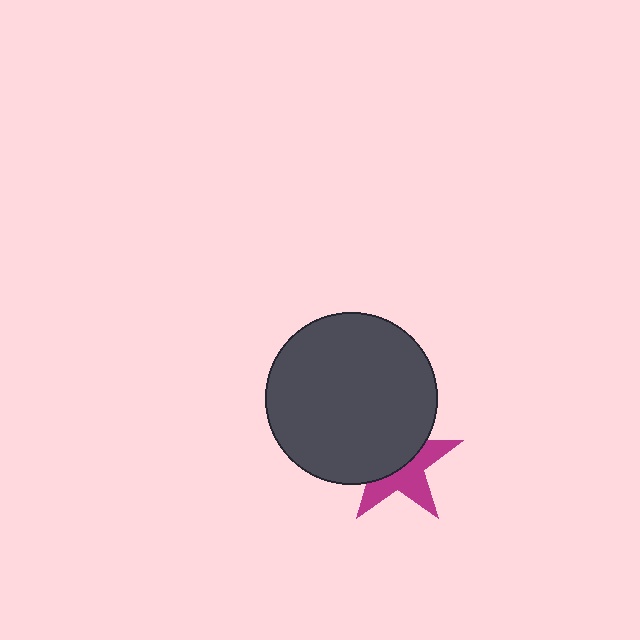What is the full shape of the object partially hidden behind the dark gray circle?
The partially hidden object is a magenta star.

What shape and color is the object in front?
The object in front is a dark gray circle.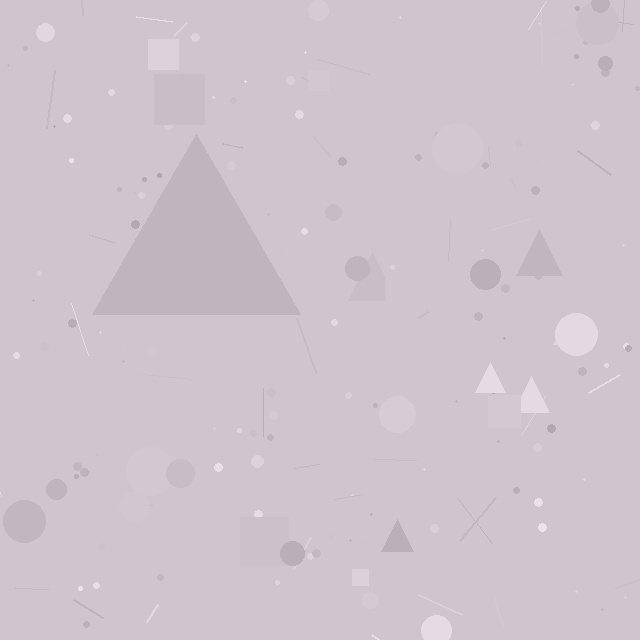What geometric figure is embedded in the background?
A triangle is embedded in the background.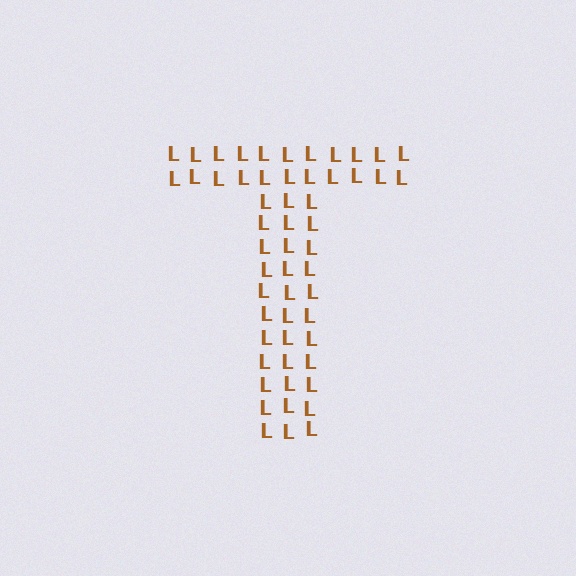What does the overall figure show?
The overall figure shows the letter T.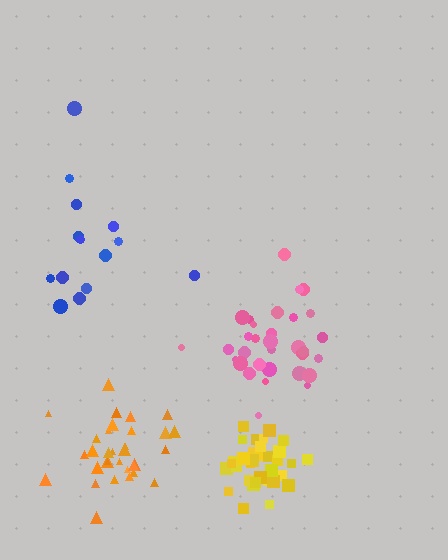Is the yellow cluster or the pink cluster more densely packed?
Yellow.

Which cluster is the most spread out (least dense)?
Blue.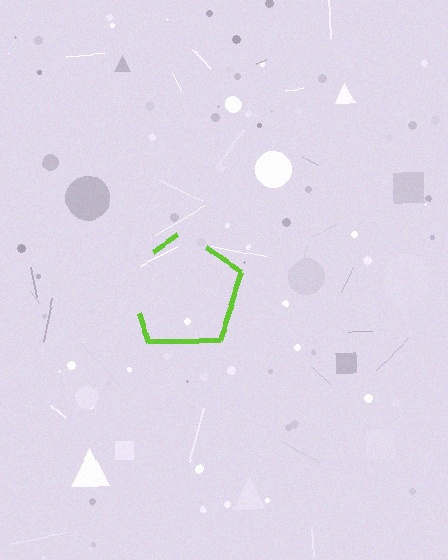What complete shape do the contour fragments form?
The contour fragments form a pentagon.